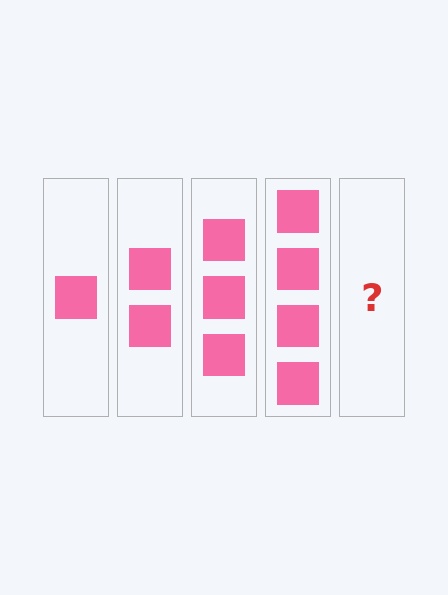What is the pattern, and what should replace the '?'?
The pattern is that each step adds one more square. The '?' should be 5 squares.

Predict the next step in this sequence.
The next step is 5 squares.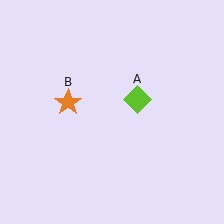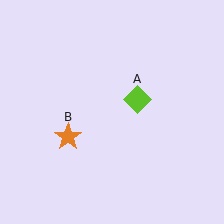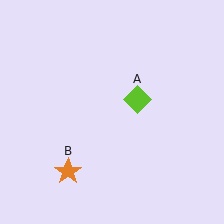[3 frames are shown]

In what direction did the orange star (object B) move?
The orange star (object B) moved down.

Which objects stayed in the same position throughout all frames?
Lime diamond (object A) remained stationary.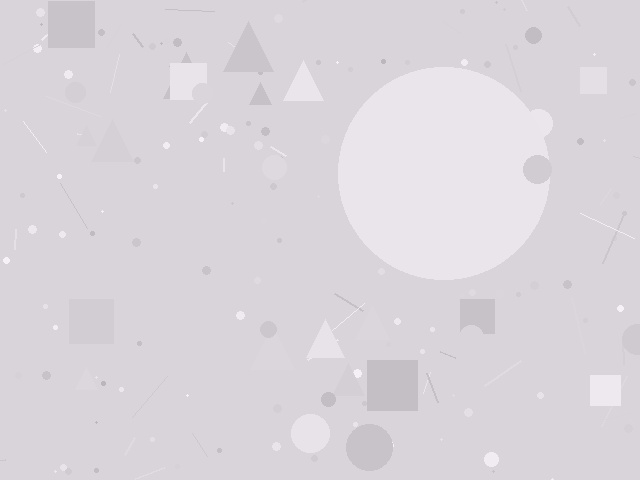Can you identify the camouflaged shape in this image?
The camouflaged shape is a circle.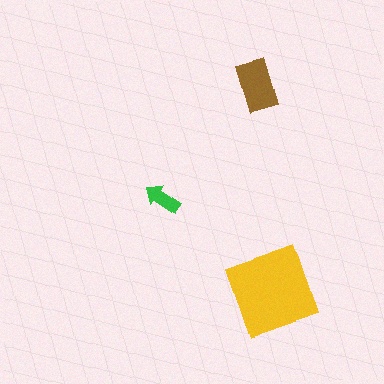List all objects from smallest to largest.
The green arrow, the brown rectangle, the yellow diamond.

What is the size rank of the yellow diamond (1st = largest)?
1st.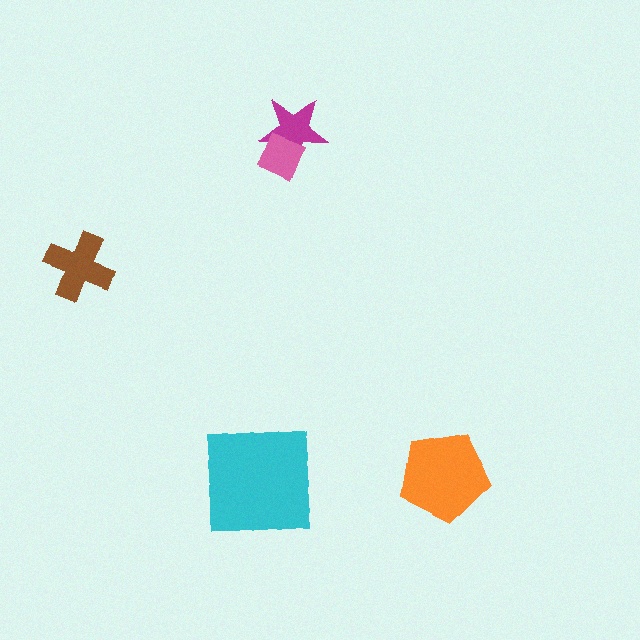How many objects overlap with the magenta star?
1 object overlaps with the magenta star.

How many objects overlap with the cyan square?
0 objects overlap with the cyan square.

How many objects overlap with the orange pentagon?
0 objects overlap with the orange pentagon.